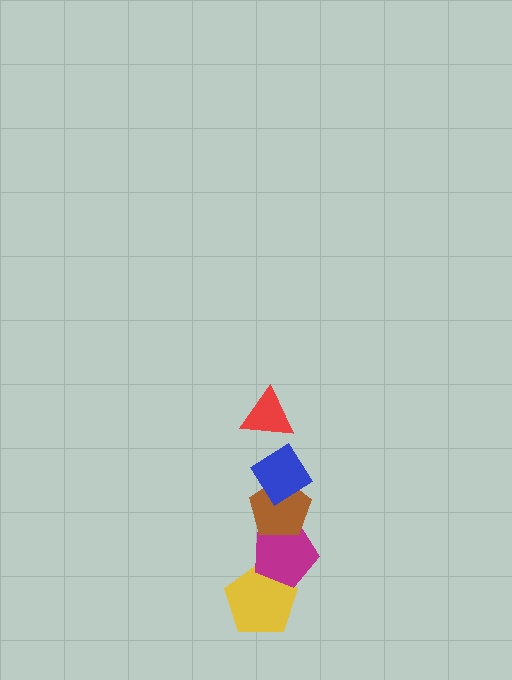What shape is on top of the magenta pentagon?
The brown pentagon is on top of the magenta pentagon.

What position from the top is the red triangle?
The red triangle is 1st from the top.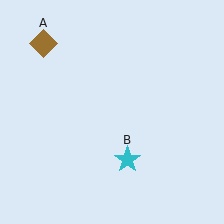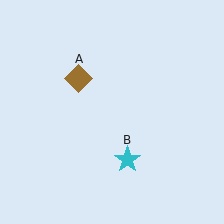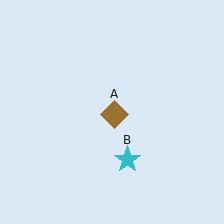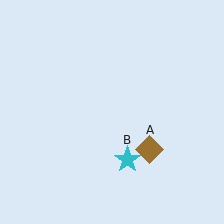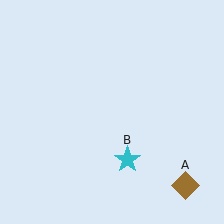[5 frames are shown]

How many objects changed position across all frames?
1 object changed position: brown diamond (object A).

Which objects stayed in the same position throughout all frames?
Cyan star (object B) remained stationary.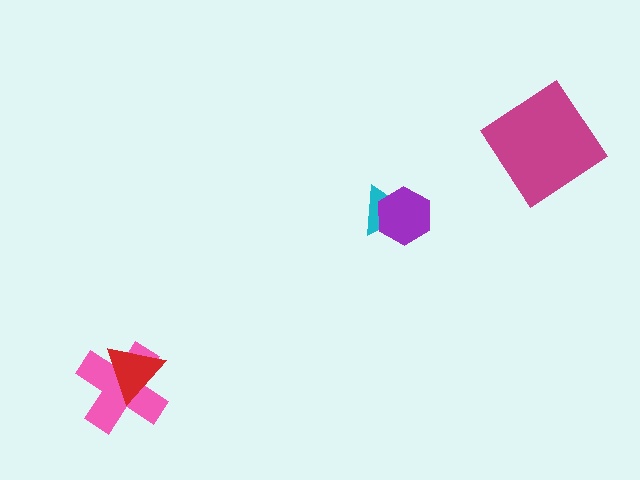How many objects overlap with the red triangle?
1 object overlaps with the red triangle.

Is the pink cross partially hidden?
Yes, it is partially covered by another shape.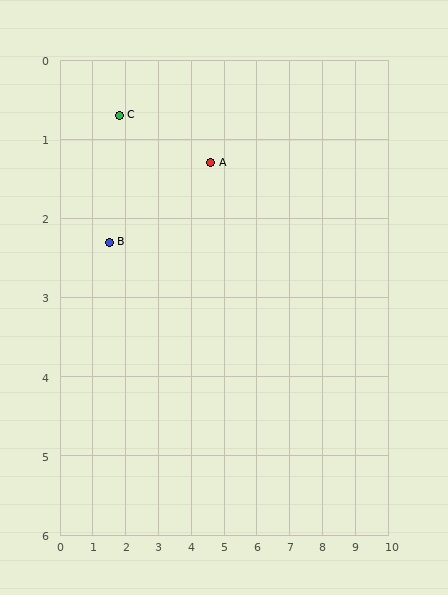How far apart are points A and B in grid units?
Points A and B are about 3.3 grid units apart.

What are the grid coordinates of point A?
Point A is at approximately (4.6, 1.3).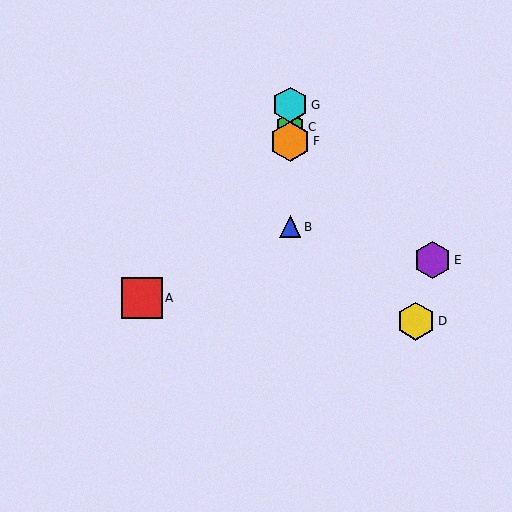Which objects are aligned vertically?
Objects B, C, F, G are aligned vertically.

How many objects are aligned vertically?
4 objects (B, C, F, G) are aligned vertically.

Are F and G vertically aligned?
Yes, both are at x≈290.